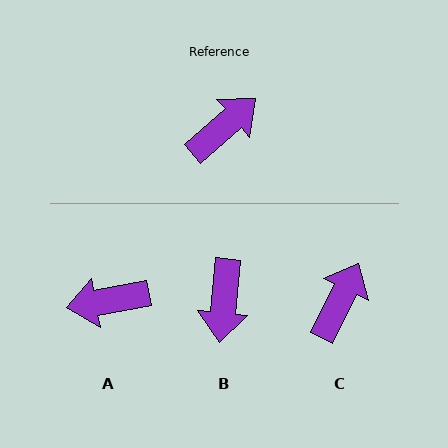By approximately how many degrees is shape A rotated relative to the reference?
Approximately 149 degrees counter-clockwise.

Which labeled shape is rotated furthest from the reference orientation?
A, about 149 degrees away.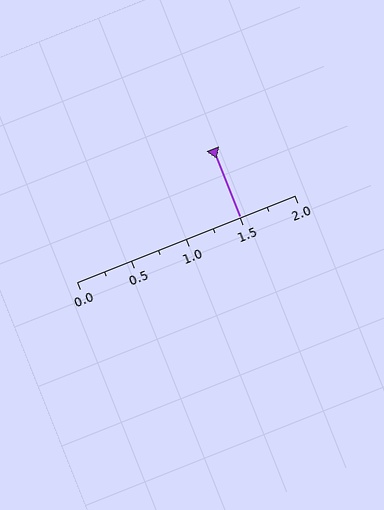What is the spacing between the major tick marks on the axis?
The major ticks are spaced 0.5 apart.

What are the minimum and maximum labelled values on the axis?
The axis runs from 0.0 to 2.0.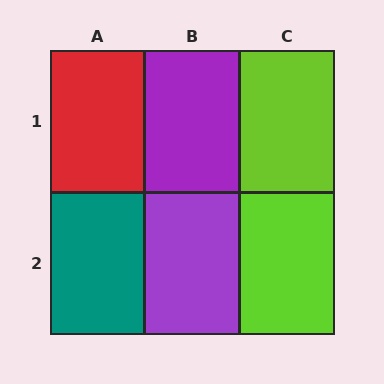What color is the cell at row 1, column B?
Purple.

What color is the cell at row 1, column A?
Red.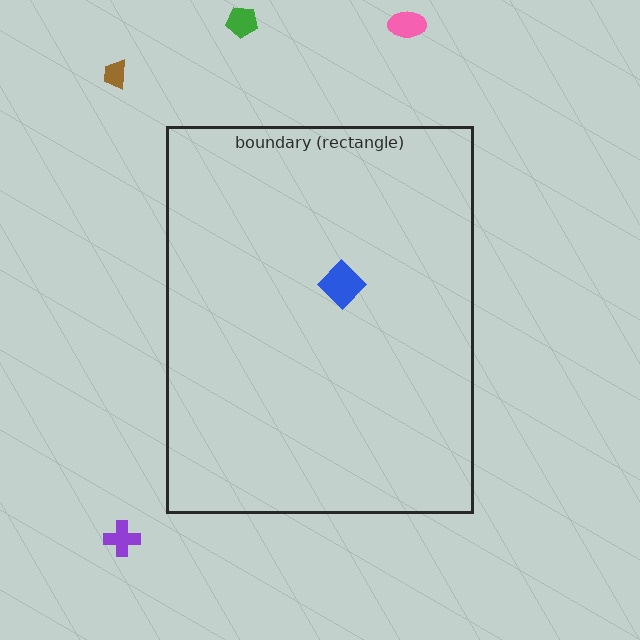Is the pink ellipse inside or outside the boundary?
Outside.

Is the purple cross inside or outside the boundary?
Outside.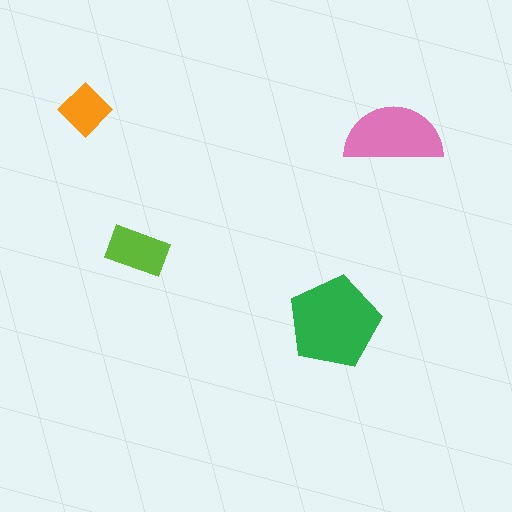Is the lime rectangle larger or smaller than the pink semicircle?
Smaller.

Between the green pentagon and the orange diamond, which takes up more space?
The green pentagon.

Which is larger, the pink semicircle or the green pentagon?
The green pentagon.